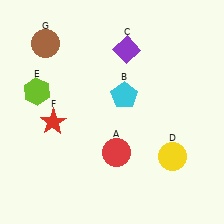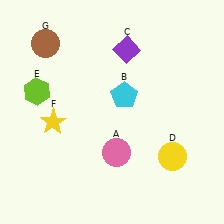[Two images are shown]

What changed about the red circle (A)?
In Image 1, A is red. In Image 2, it changed to pink.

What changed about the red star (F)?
In Image 1, F is red. In Image 2, it changed to yellow.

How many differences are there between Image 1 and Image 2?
There are 2 differences between the two images.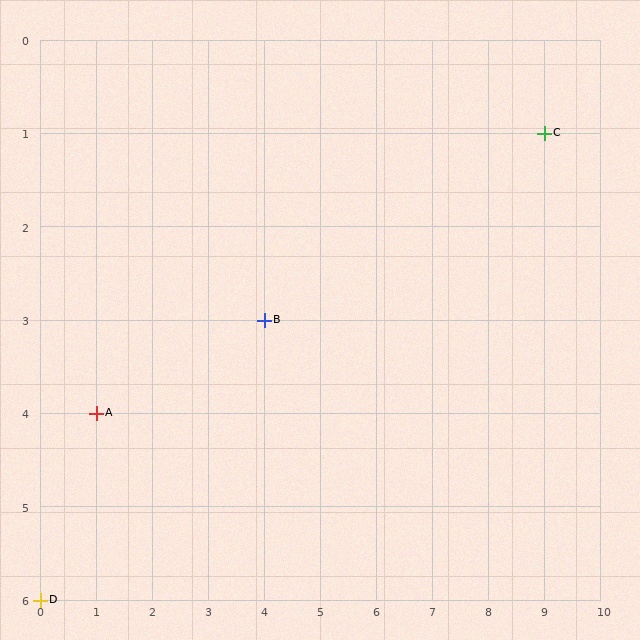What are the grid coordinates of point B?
Point B is at grid coordinates (4, 3).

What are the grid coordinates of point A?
Point A is at grid coordinates (1, 4).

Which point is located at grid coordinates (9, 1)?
Point C is at (9, 1).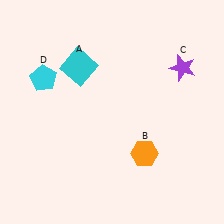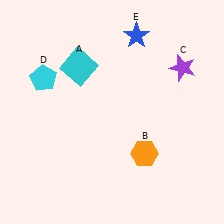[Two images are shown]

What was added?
A blue star (E) was added in Image 2.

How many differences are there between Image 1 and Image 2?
There is 1 difference between the two images.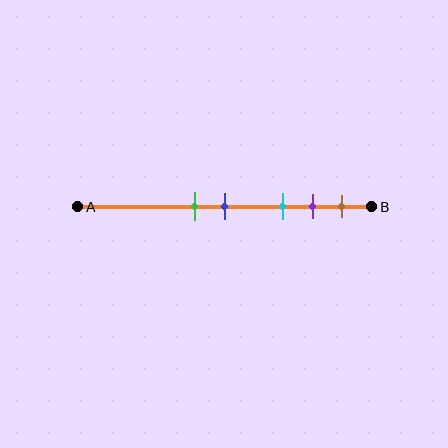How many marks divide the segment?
There are 5 marks dividing the segment.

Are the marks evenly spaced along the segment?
No, the marks are not evenly spaced.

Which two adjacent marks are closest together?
The green and blue marks are the closest adjacent pair.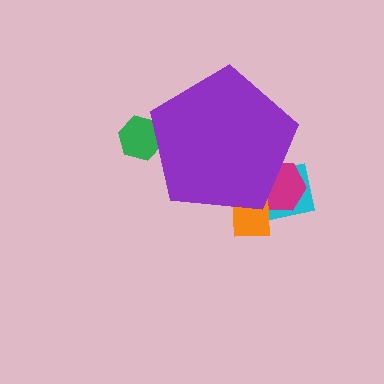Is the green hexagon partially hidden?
Yes, the green hexagon is partially hidden behind the purple pentagon.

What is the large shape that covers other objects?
A purple pentagon.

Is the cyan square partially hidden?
Yes, the cyan square is partially hidden behind the purple pentagon.